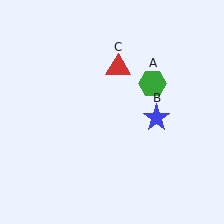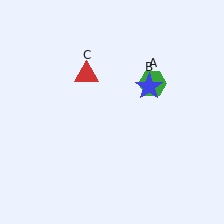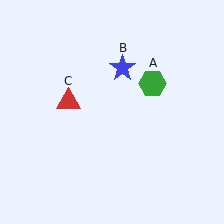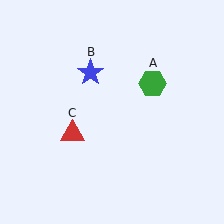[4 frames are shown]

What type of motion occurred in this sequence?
The blue star (object B), red triangle (object C) rotated counterclockwise around the center of the scene.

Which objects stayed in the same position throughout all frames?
Green hexagon (object A) remained stationary.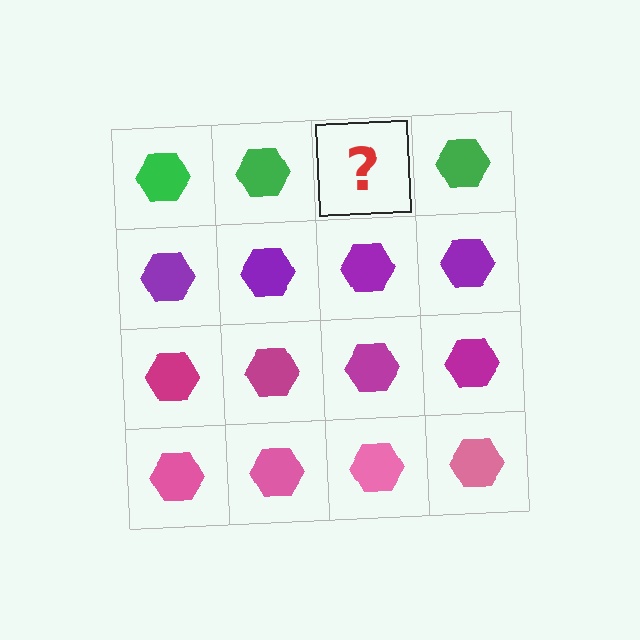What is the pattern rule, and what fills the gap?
The rule is that each row has a consistent color. The gap should be filled with a green hexagon.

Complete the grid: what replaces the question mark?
The question mark should be replaced with a green hexagon.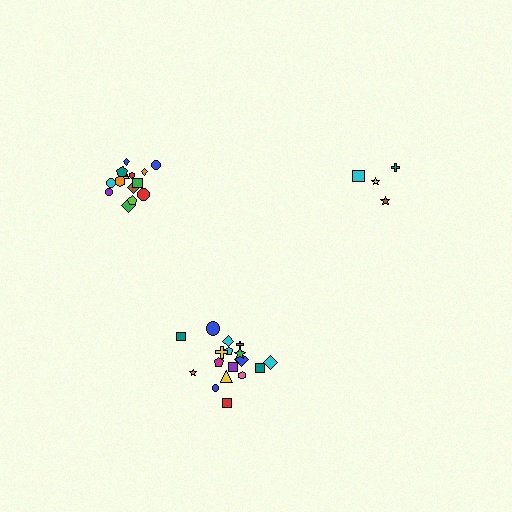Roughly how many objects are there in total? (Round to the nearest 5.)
Roughly 35 objects in total.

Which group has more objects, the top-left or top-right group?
The top-left group.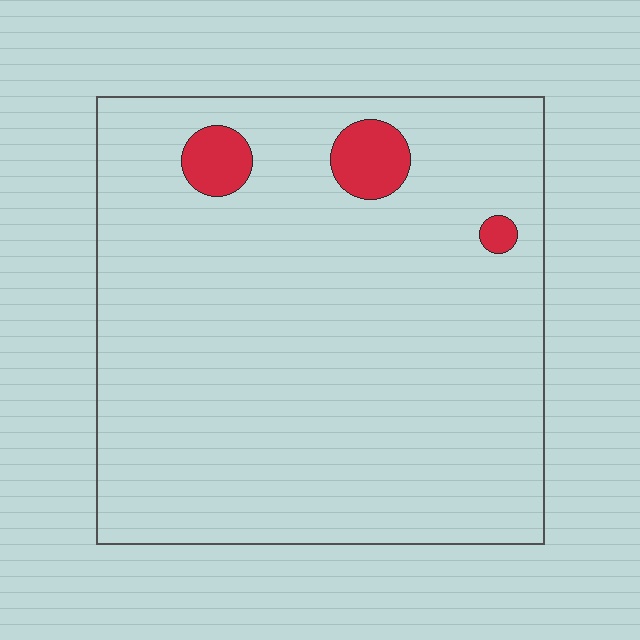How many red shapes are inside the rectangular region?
3.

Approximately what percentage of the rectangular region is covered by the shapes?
Approximately 5%.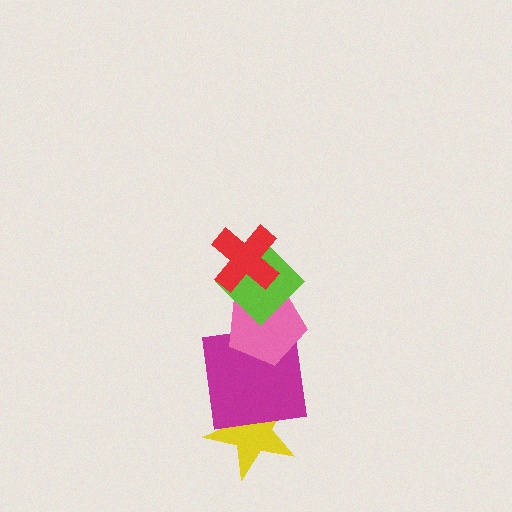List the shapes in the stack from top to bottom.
From top to bottom: the red cross, the lime diamond, the pink pentagon, the magenta square, the yellow star.